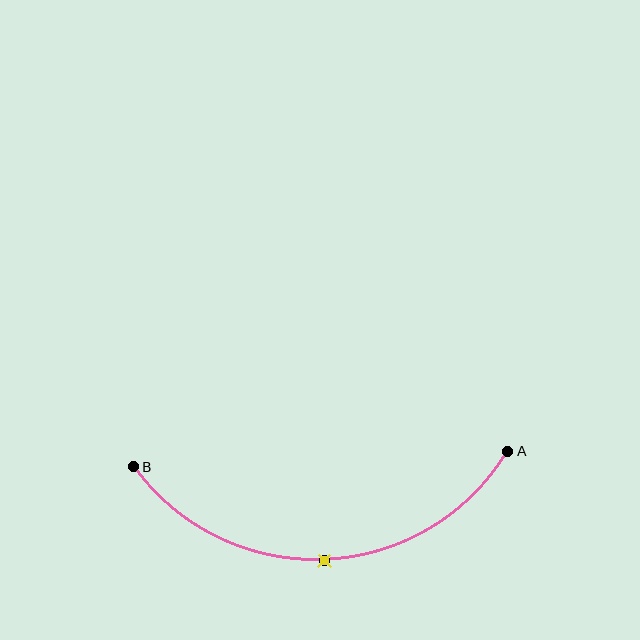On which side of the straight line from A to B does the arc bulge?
The arc bulges below the straight line connecting A and B.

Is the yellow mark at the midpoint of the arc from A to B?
Yes. The yellow mark lies on the arc at equal arc-length from both A and B — it is the arc midpoint.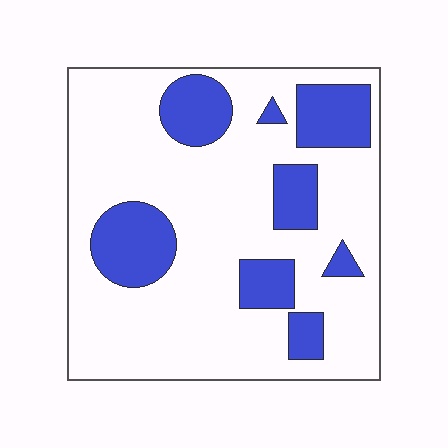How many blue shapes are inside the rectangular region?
8.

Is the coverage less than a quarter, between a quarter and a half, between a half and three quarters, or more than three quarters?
Less than a quarter.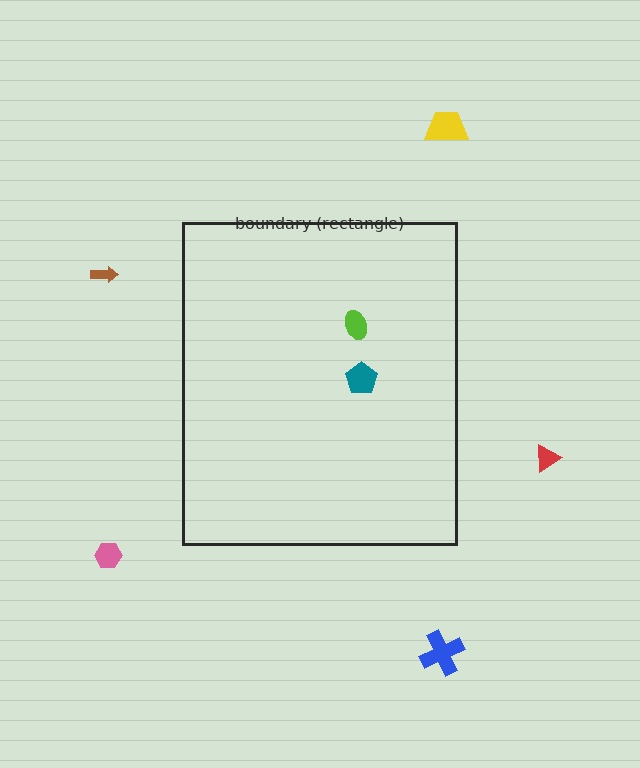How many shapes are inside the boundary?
2 inside, 5 outside.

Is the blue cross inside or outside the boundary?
Outside.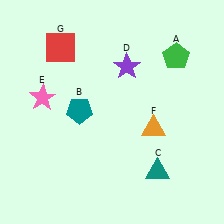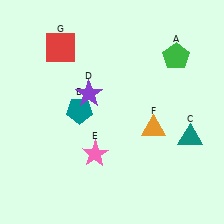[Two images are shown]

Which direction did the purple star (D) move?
The purple star (D) moved left.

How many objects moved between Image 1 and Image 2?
3 objects moved between the two images.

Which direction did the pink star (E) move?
The pink star (E) moved down.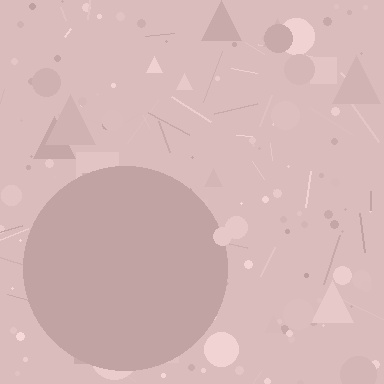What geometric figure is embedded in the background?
A circle is embedded in the background.